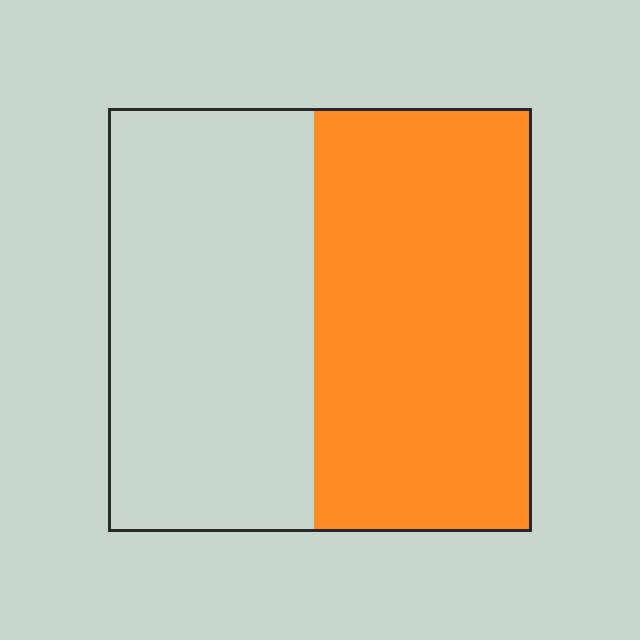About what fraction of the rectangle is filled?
About one half (1/2).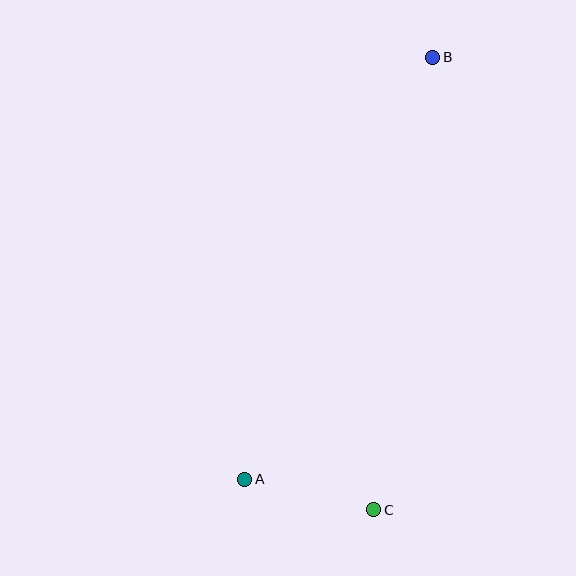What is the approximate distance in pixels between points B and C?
The distance between B and C is approximately 457 pixels.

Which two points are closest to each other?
Points A and C are closest to each other.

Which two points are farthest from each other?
Points A and B are farthest from each other.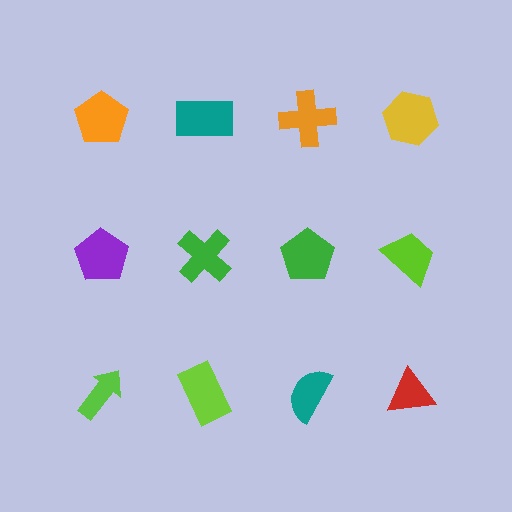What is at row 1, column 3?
An orange cross.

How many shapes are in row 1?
4 shapes.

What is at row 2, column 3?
A green pentagon.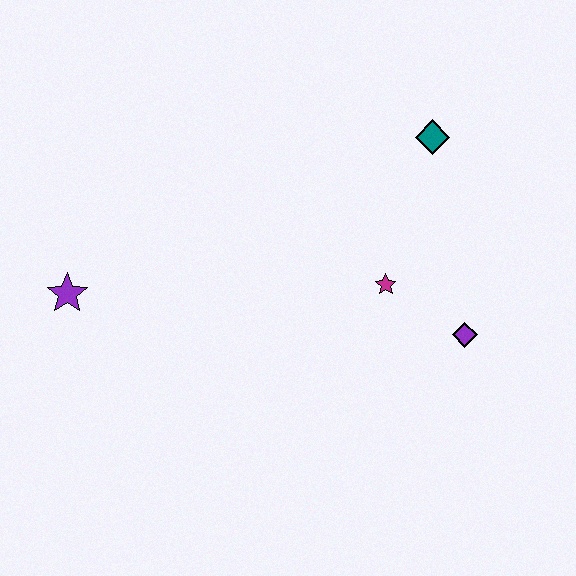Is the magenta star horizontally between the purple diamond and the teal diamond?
No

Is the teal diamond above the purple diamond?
Yes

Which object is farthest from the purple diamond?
The purple star is farthest from the purple diamond.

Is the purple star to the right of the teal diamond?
No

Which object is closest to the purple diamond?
The magenta star is closest to the purple diamond.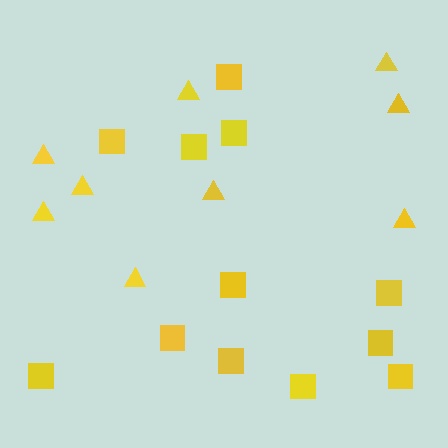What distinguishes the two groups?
There are 2 groups: one group of triangles (9) and one group of squares (12).